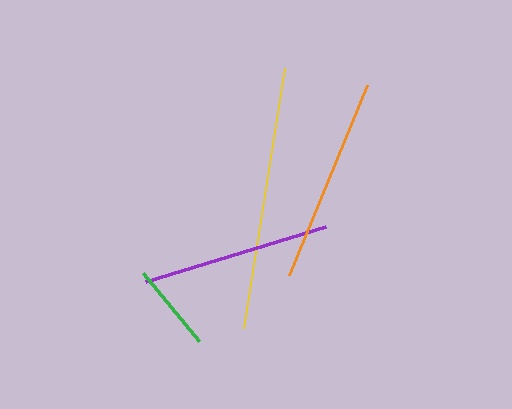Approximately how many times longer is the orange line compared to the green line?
The orange line is approximately 2.3 times the length of the green line.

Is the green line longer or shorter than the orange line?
The orange line is longer than the green line.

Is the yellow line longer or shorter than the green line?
The yellow line is longer than the green line.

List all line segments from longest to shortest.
From longest to shortest: yellow, orange, purple, green.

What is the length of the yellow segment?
The yellow segment is approximately 263 pixels long.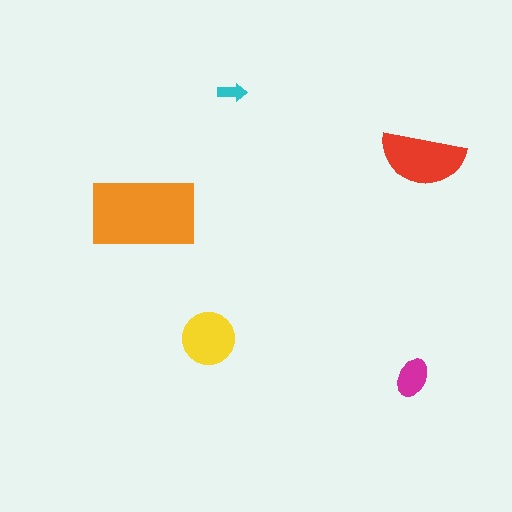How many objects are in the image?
There are 5 objects in the image.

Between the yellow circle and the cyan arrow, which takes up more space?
The yellow circle.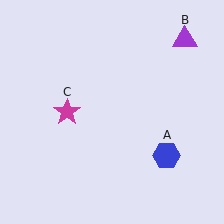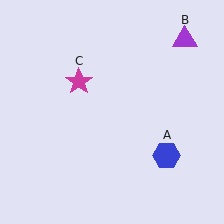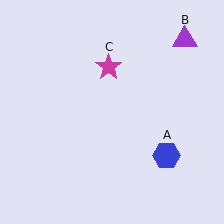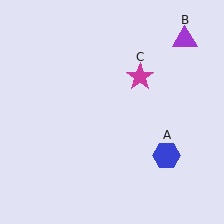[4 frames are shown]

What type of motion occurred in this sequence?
The magenta star (object C) rotated clockwise around the center of the scene.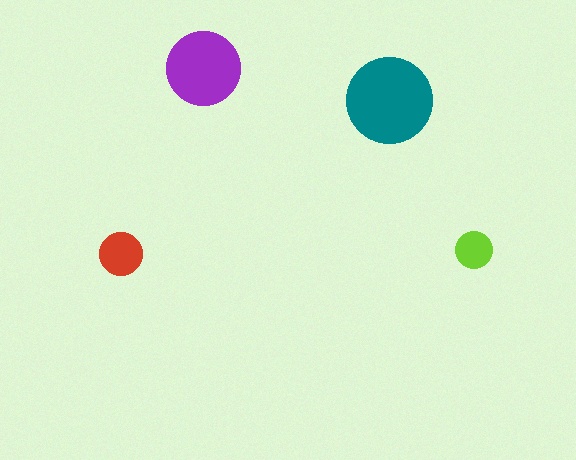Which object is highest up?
The purple circle is topmost.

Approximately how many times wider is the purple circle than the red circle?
About 1.5 times wider.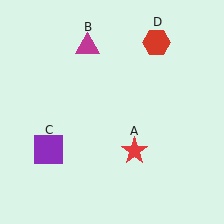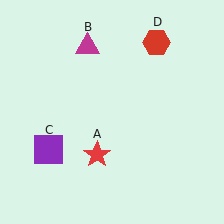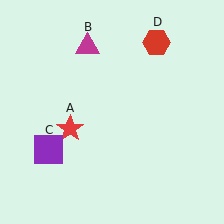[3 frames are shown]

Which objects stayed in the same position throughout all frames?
Magenta triangle (object B) and purple square (object C) and red hexagon (object D) remained stationary.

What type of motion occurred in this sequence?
The red star (object A) rotated clockwise around the center of the scene.